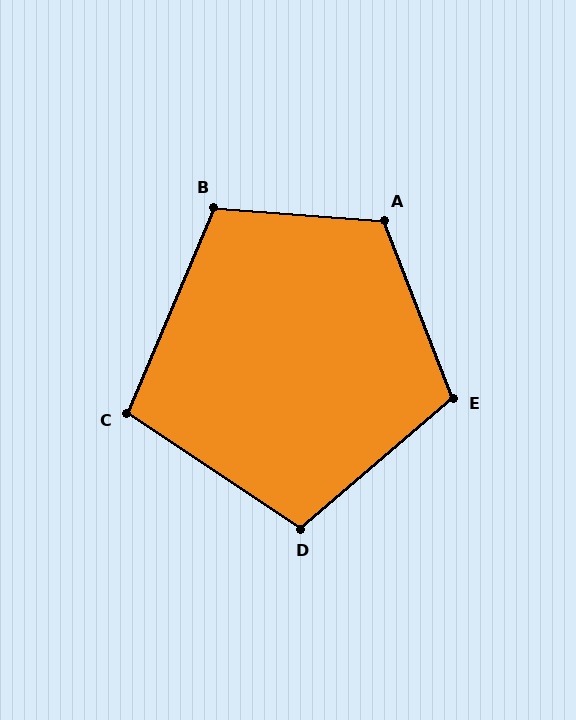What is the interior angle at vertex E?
Approximately 109 degrees (obtuse).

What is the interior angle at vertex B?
Approximately 108 degrees (obtuse).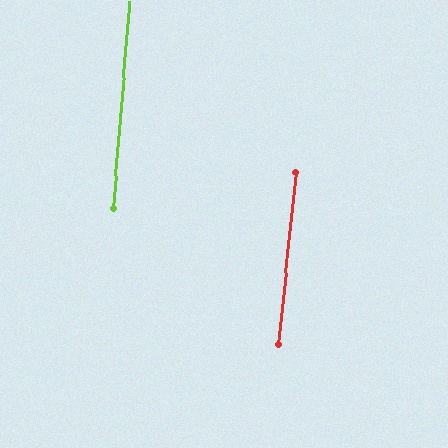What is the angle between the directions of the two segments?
Approximately 1 degree.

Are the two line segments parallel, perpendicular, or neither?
Parallel — their directions differ by only 1.1°.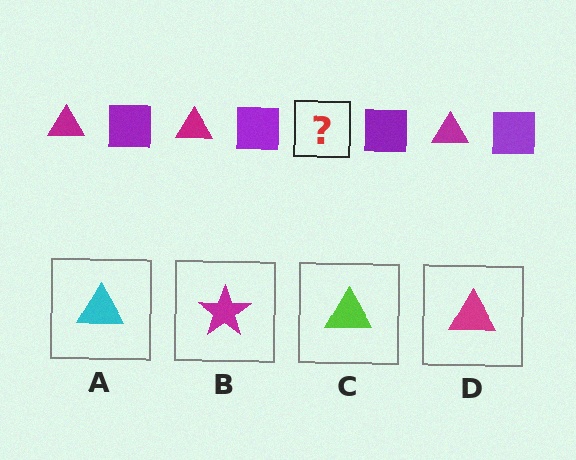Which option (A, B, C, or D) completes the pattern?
D.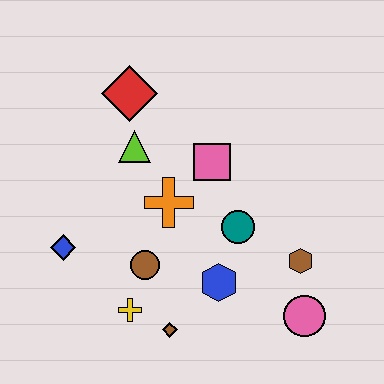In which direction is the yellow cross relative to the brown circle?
The yellow cross is below the brown circle.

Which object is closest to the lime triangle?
The red diamond is closest to the lime triangle.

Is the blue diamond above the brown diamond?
Yes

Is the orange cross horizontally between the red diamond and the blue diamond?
No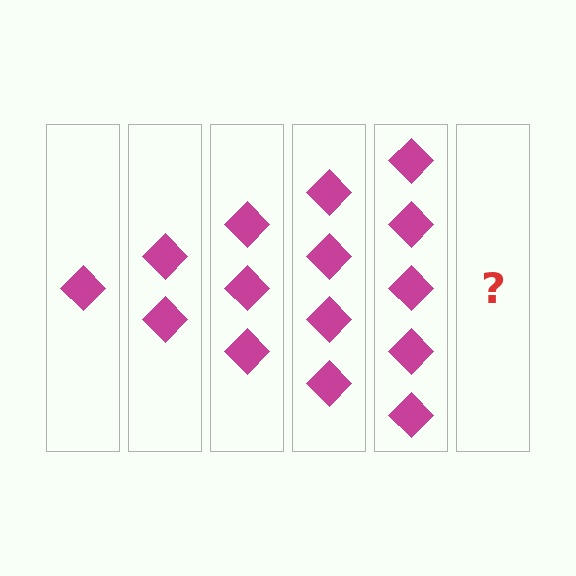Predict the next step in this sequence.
The next step is 6 diamonds.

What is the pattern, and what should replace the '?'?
The pattern is that each step adds one more diamond. The '?' should be 6 diamonds.